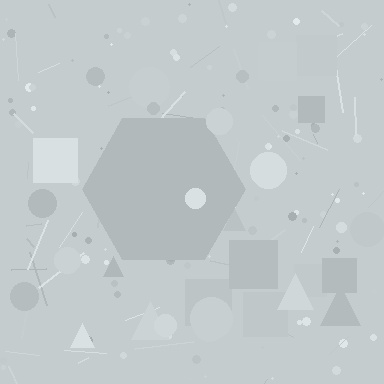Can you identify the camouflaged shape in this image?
The camouflaged shape is a hexagon.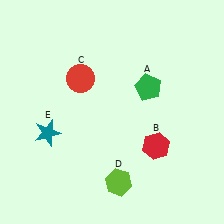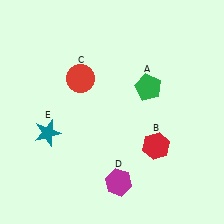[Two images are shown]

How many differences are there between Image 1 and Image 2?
There is 1 difference between the two images.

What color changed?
The hexagon (D) changed from lime in Image 1 to magenta in Image 2.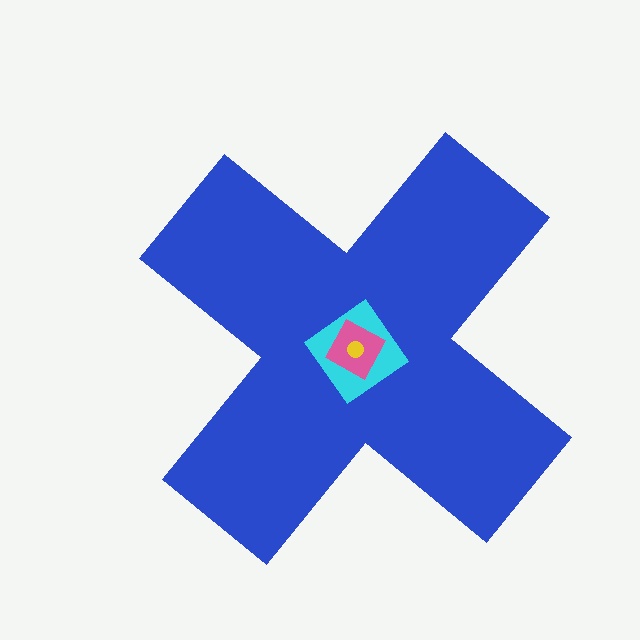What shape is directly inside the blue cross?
The cyan diamond.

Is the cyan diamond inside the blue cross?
Yes.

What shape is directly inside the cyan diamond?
The pink diamond.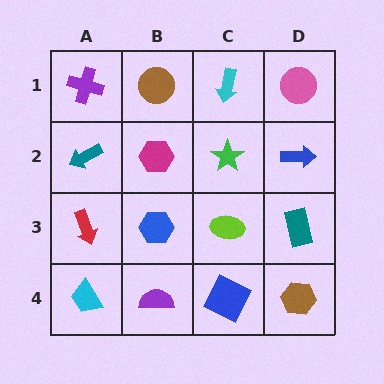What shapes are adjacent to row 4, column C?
A lime ellipse (row 3, column C), a purple semicircle (row 4, column B), a brown hexagon (row 4, column D).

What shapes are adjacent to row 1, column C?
A green star (row 2, column C), a brown circle (row 1, column B), a pink circle (row 1, column D).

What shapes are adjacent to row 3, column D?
A blue arrow (row 2, column D), a brown hexagon (row 4, column D), a lime ellipse (row 3, column C).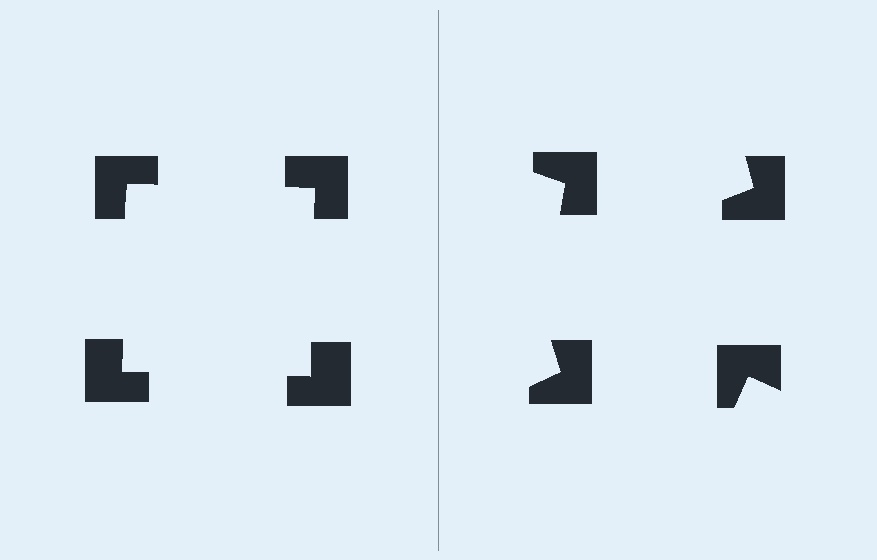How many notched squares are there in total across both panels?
8 — 4 on each side.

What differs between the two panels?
The notched squares are positioned identically on both sides; only the wedge orientations differ. On the left they align to a square; on the right they are misaligned.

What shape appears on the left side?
An illusory square.